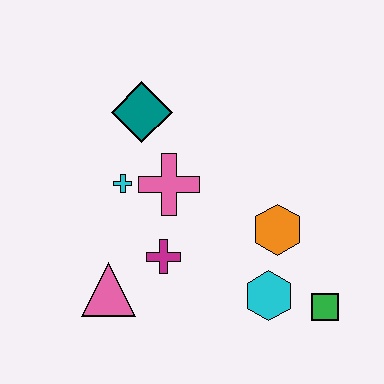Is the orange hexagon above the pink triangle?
Yes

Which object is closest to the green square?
The cyan hexagon is closest to the green square.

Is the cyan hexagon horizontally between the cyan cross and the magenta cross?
No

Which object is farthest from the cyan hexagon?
The teal diamond is farthest from the cyan hexagon.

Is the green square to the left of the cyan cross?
No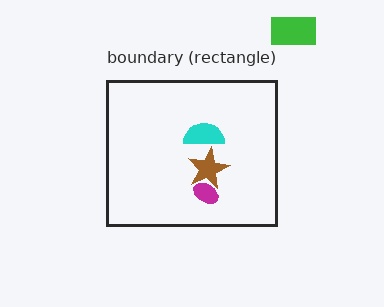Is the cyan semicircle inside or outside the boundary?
Inside.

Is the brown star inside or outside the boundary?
Inside.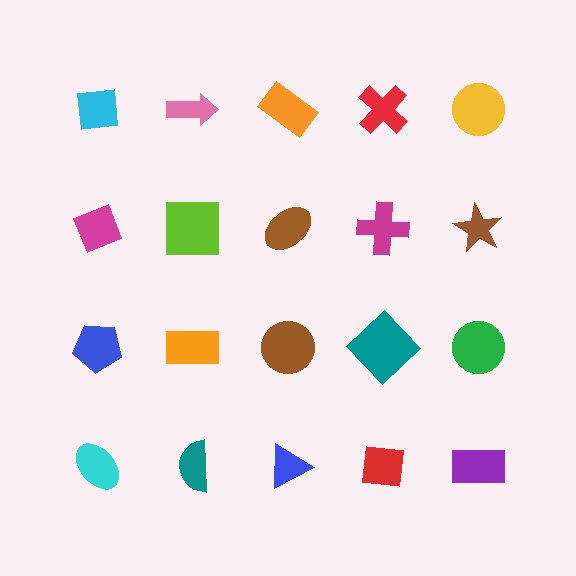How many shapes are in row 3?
5 shapes.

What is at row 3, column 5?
A green circle.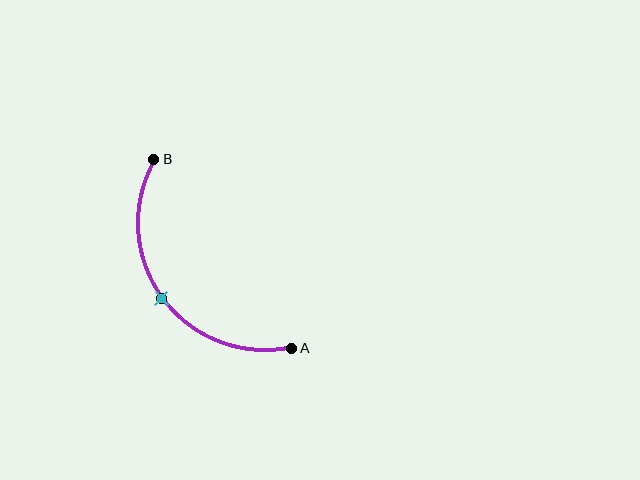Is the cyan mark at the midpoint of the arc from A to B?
Yes. The cyan mark lies on the arc at equal arc-length from both A and B — it is the arc midpoint.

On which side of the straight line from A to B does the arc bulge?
The arc bulges below and to the left of the straight line connecting A and B.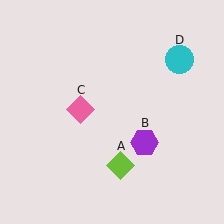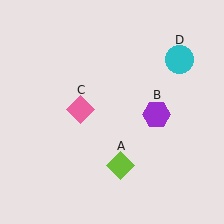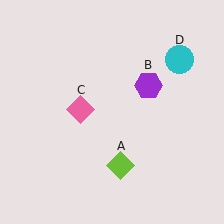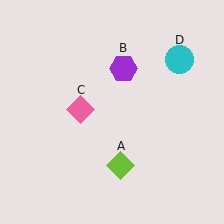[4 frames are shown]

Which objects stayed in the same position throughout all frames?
Lime diamond (object A) and pink diamond (object C) and cyan circle (object D) remained stationary.